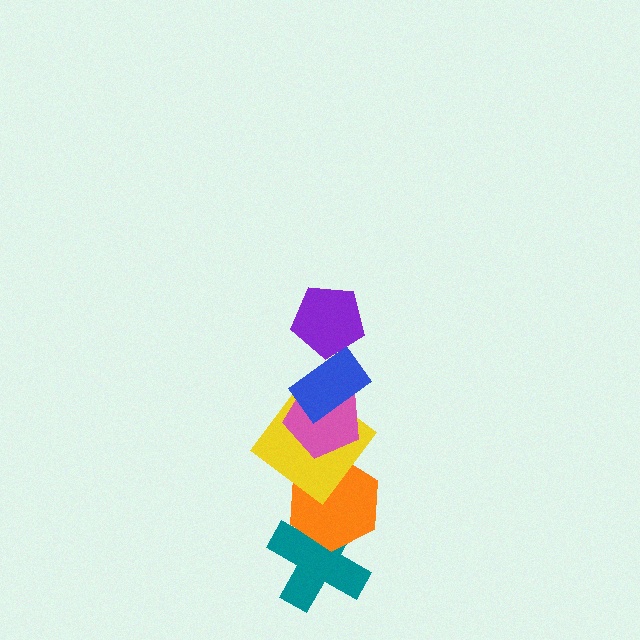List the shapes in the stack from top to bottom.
From top to bottom: the purple pentagon, the blue rectangle, the pink pentagon, the yellow diamond, the orange hexagon, the teal cross.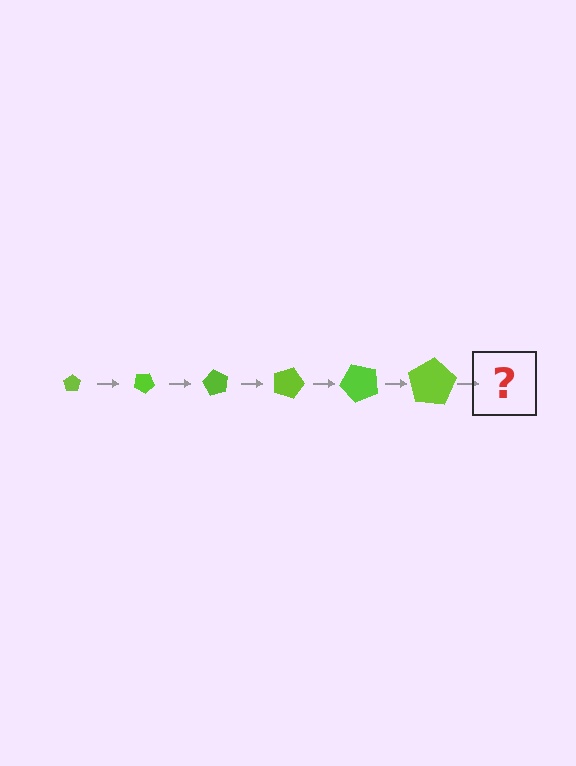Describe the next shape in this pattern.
It should be a pentagon, larger than the previous one and rotated 180 degrees from the start.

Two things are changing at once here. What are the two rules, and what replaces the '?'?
The two rules are that the pentagon grows larger each step and it rotates 30 degrees each step. The '?' should be a pentagon, larger than the previous one and rotated 180 degrees from the start.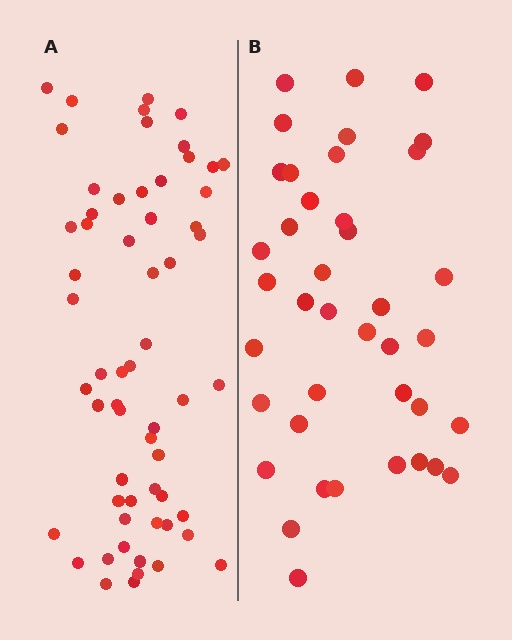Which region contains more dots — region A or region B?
Region A (the left region) has more dots.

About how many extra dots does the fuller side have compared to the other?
Region A has approximately 20 more dots than region B.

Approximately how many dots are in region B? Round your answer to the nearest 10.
About 40 dots.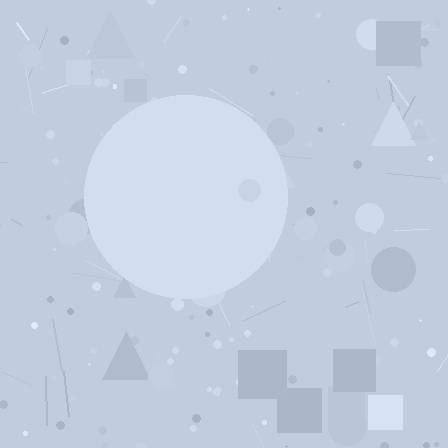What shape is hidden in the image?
A circle is hidden in the image.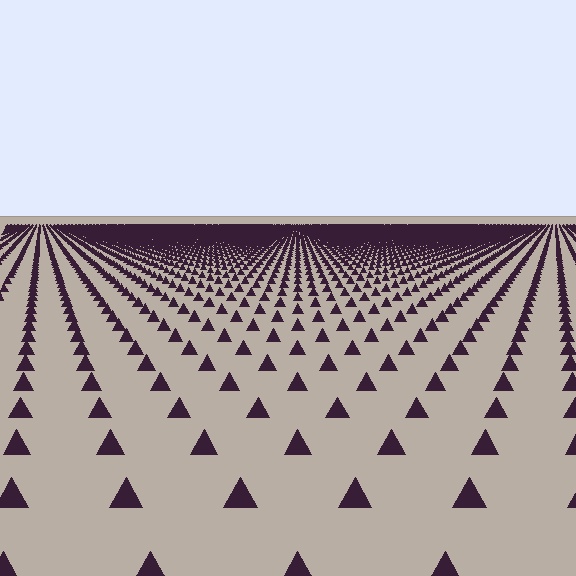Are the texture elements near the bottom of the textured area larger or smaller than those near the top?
Larger. Near the bottom, elements are closer to the viewer and appear at a bigger on-screen size.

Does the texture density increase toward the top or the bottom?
Density increases toward the top.